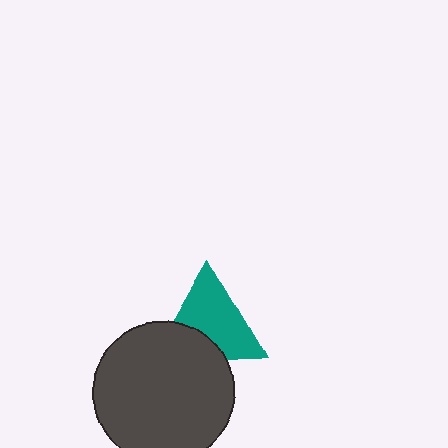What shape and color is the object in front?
The object in front is a dark gray circle.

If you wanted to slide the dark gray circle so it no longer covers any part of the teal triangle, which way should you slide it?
Slide it down — that is the most direct way to separate the two shapes.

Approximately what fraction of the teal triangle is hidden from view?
Roughly 32% of the teal triangle is hidden behind the dark gray circle.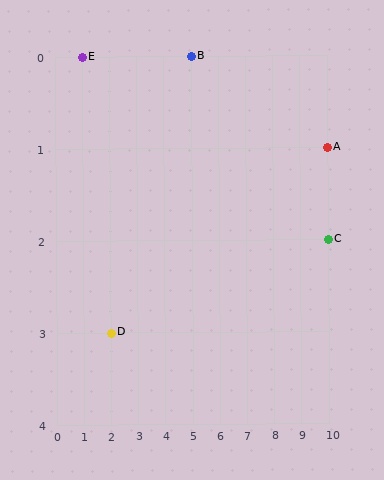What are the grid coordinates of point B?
Point B is at grid coordinates (5, 0).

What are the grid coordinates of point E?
Point E is at grid coordinates (1, 0).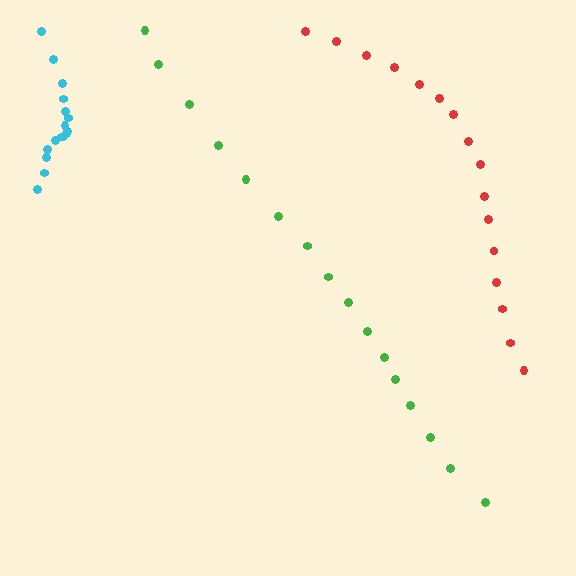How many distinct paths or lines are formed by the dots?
There are 3 distinct paths.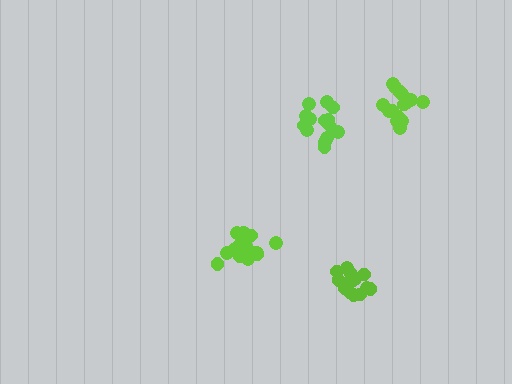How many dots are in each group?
Group 1: 15 dots, Group 2: 15 dots, Group 3: 17 dots, Group 4: 14 dots (61 total).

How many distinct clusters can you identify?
There are 4 distinct clusters.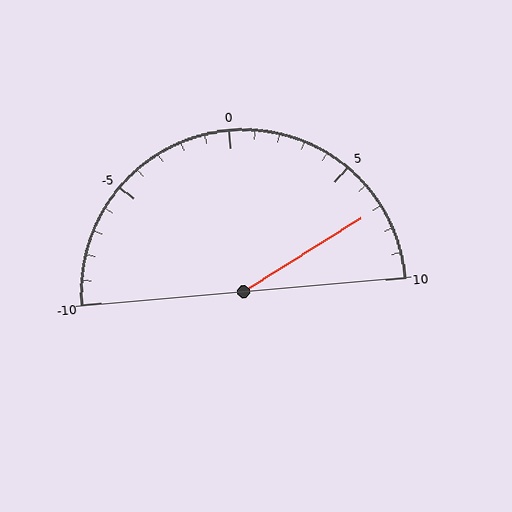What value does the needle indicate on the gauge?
The needle indicates approximately 7.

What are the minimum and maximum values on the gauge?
The gauge ranges from -10 to 10.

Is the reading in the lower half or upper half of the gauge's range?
The reading is in the upper half of the range (-10 to 10).